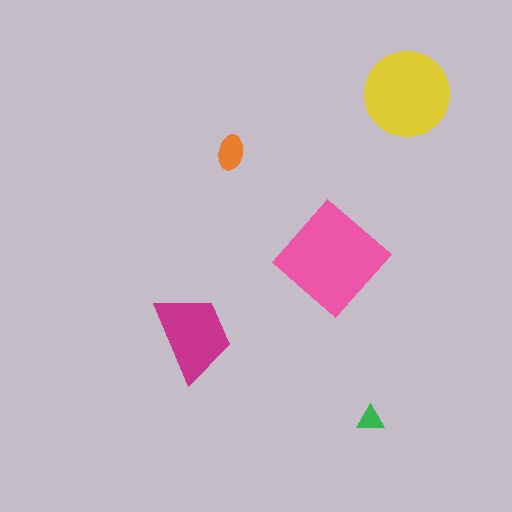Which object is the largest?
The pink diamond.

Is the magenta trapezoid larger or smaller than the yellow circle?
Smaller.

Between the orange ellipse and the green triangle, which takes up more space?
The orange ellipse.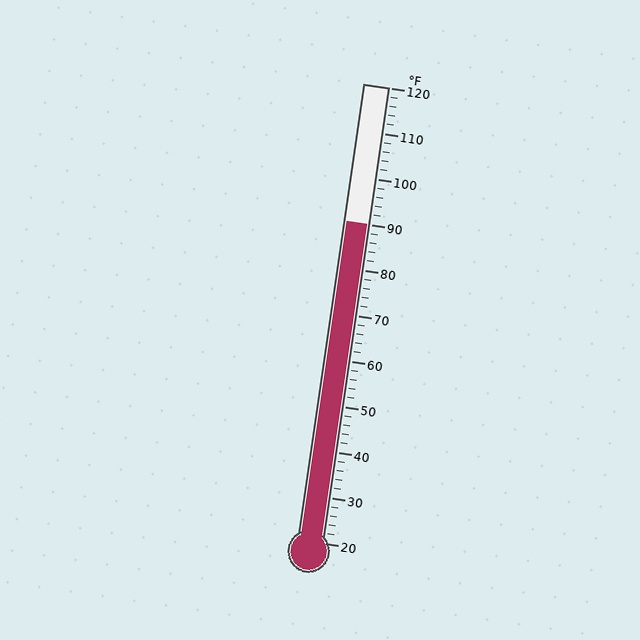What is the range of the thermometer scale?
The thermometer scale ranges from 20°F to 120°F.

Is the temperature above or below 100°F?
The temperature is below 100°F.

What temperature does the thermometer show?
The thermometer shows approximately 90°F.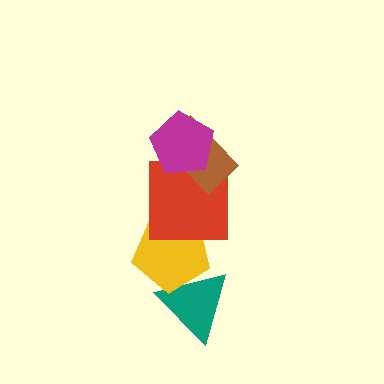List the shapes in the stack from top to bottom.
From top to bottom: the magenta pentagon, the brown rectangle, the red square, the yellow pentagon, the teal triangle.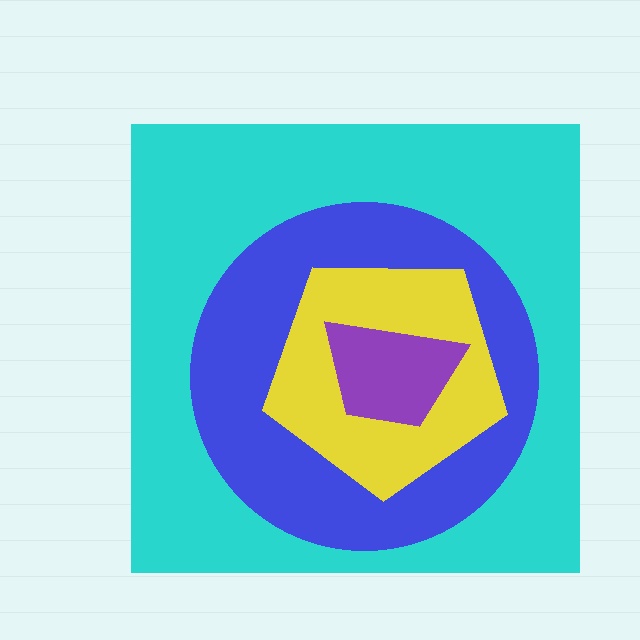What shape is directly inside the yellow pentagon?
The purple trapezoid.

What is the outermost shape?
The cyan square.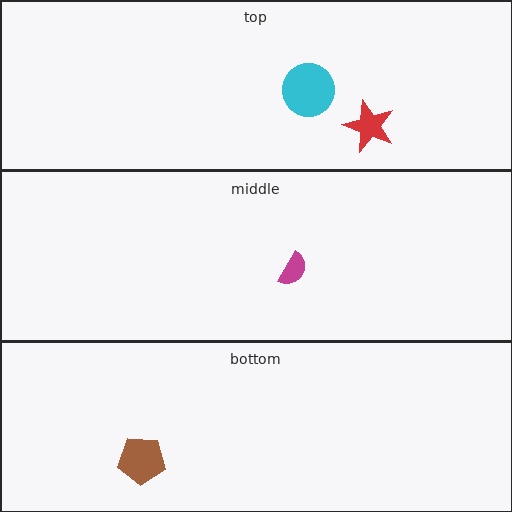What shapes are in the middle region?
The magenta semicircle.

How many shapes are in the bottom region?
1.